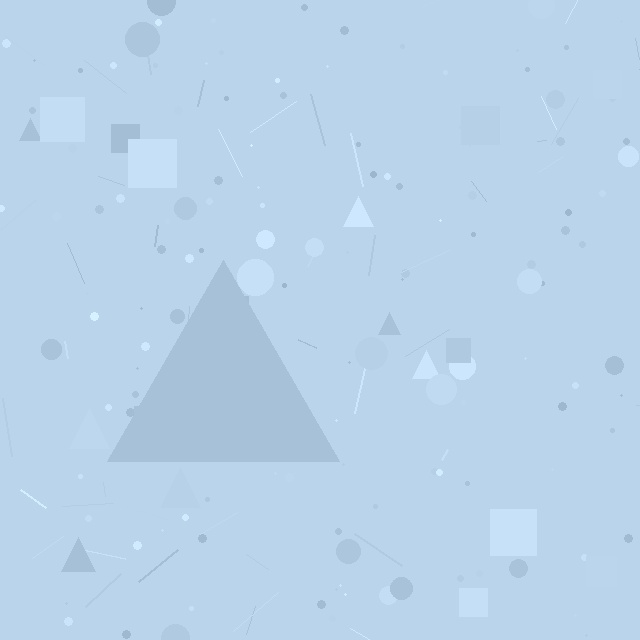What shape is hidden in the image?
A triangle is hidden in the image.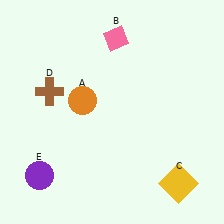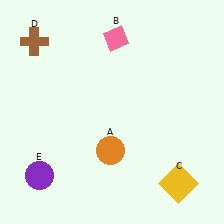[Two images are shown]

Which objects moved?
The objects that moved are: the orange circle (A), the brown cross (D).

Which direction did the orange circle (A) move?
The orange circle (A) moved down.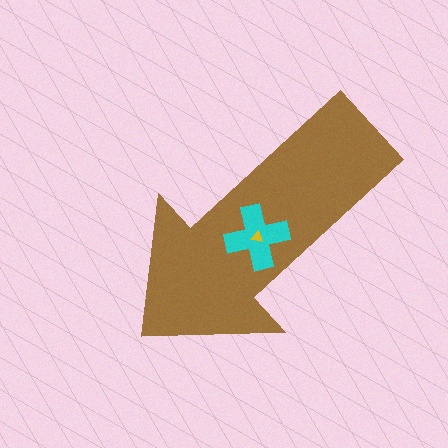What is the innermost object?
The yellow triangle.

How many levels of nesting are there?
3.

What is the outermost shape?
The brown arrow.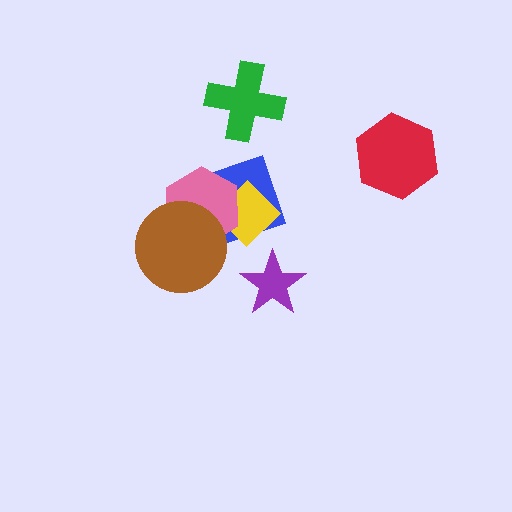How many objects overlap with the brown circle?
1 object overlaps with the brown circle.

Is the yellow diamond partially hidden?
Yes, it is partially covered by another shape.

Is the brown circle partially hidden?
No, no other shape covers it.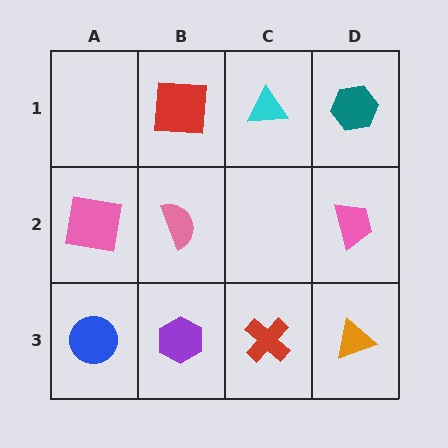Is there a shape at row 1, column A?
No, that cell is empty.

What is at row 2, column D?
A pink trapezoid.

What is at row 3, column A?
A blue circle.